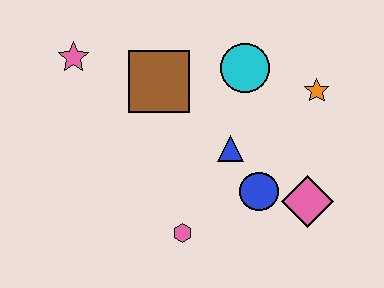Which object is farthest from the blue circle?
The pink star is farthest from the blue circle.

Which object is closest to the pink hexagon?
The blue circle is closest to the pink hexagon.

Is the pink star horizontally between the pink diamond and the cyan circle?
No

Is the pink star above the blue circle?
Yes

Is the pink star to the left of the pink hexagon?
Yes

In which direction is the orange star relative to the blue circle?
The orange star is above the blue circle.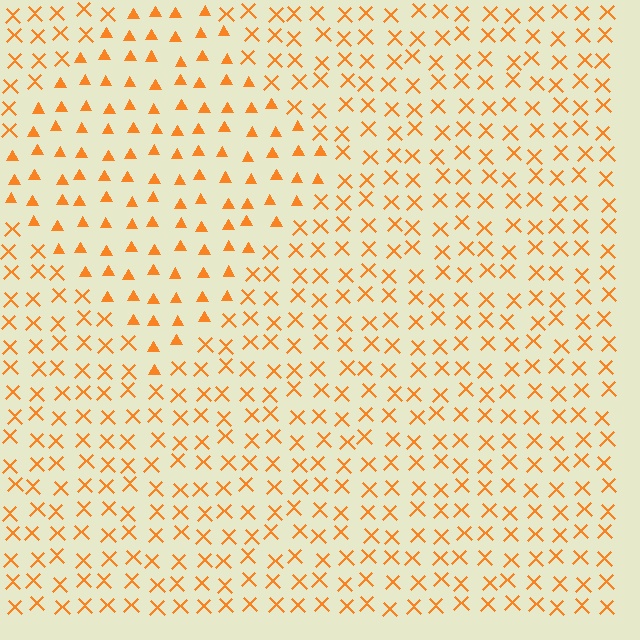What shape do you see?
I see a diamond.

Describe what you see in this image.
The image is filled with small orange elements arranged in a uniform grid. A diamond-shaped region contains triangles, while the surrounding area contains X marks. The boundary is defined purely by the change in element shape.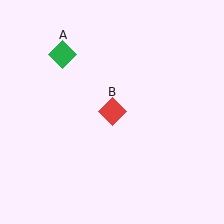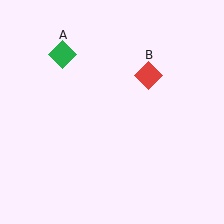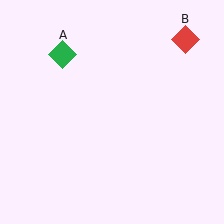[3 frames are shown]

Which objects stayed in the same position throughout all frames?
Green diamond (object A) remained stationary.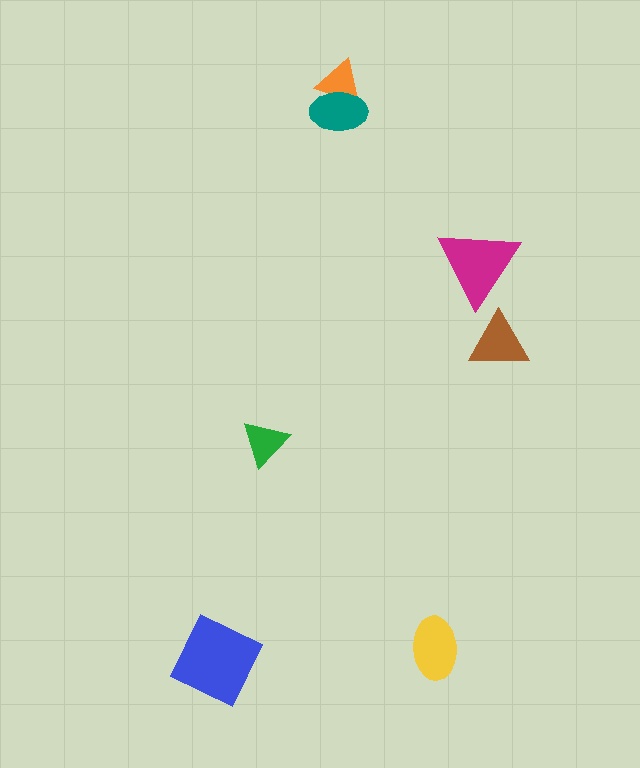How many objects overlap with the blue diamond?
0 objects overlap with the blue diamond.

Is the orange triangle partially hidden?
Yes, it is partially covered by another shape.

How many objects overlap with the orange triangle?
1 object overlaps with the orange triangle.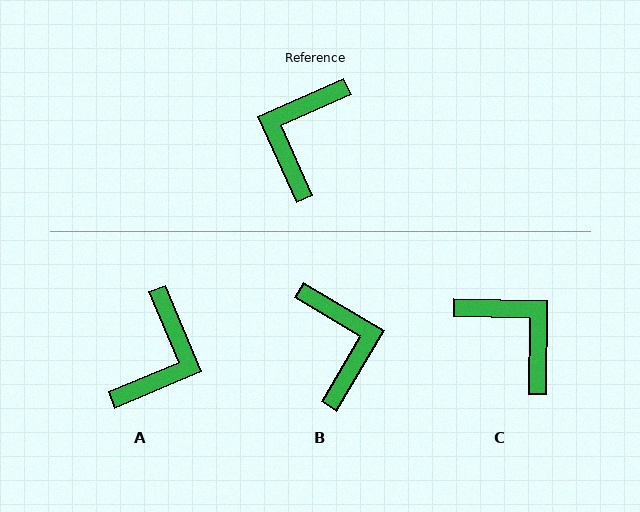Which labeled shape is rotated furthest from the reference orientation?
A, about 179 degrees away.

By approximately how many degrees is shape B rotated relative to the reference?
Approximately 145 degrees clockwise.